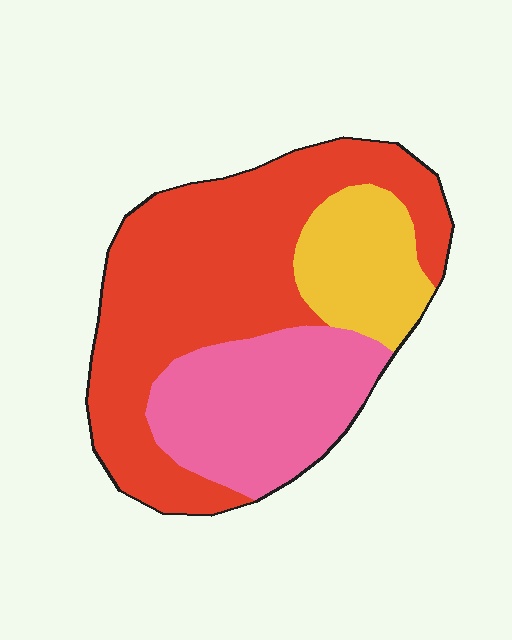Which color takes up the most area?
Red, at roughly 55%.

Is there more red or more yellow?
Red.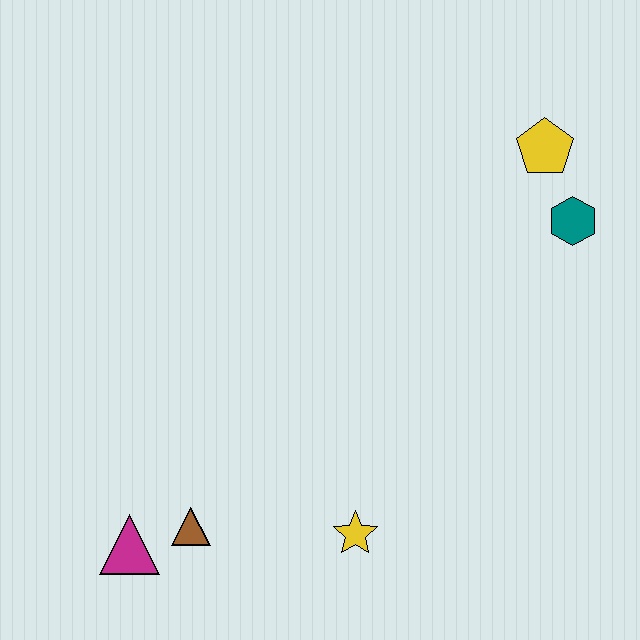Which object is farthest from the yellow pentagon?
The magenta triangle is farthest from the yellow pentagon.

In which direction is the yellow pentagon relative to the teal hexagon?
The yellow pentagon is above the teal hexagon.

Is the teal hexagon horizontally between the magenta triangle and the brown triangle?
No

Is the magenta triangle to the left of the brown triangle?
Yes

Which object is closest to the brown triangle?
The magenta triangle is closest to the brown triangle.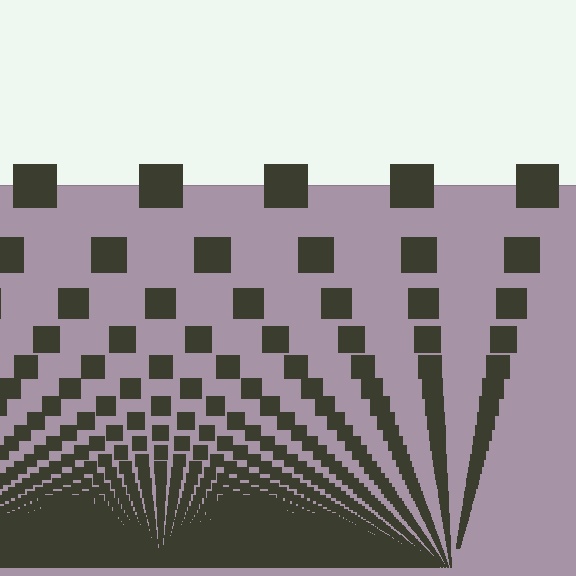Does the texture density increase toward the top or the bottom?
Density increases toward the bottom.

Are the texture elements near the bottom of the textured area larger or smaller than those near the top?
Smaller. The gradient is inverted — elements near the bottom are smaller and denser.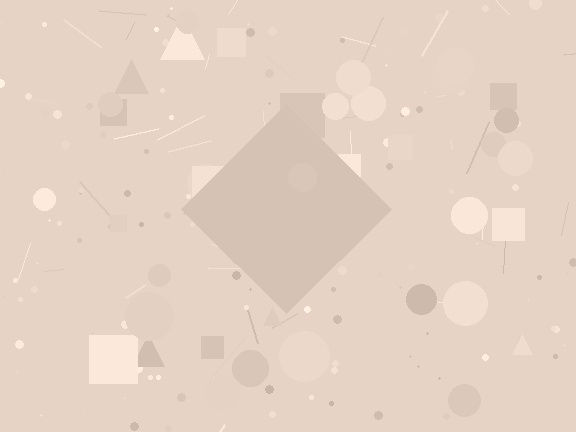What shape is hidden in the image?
A diamond is hidden in the image.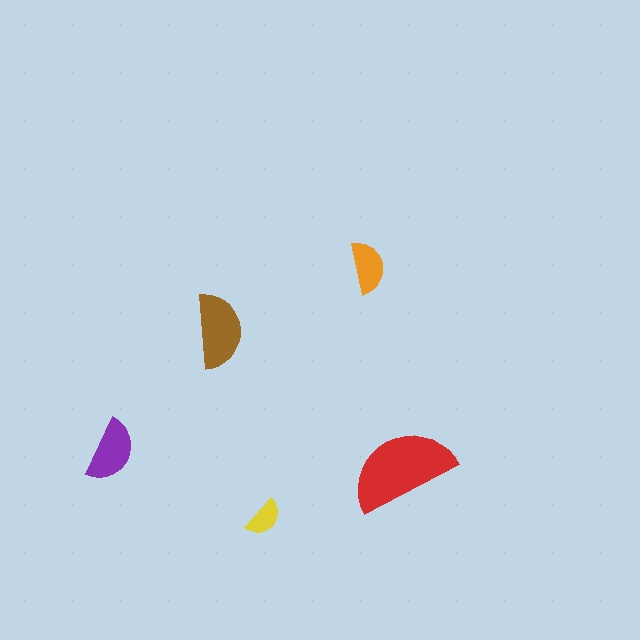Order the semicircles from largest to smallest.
the red one, the brown one, the purple one, the orange one, the yellow one.